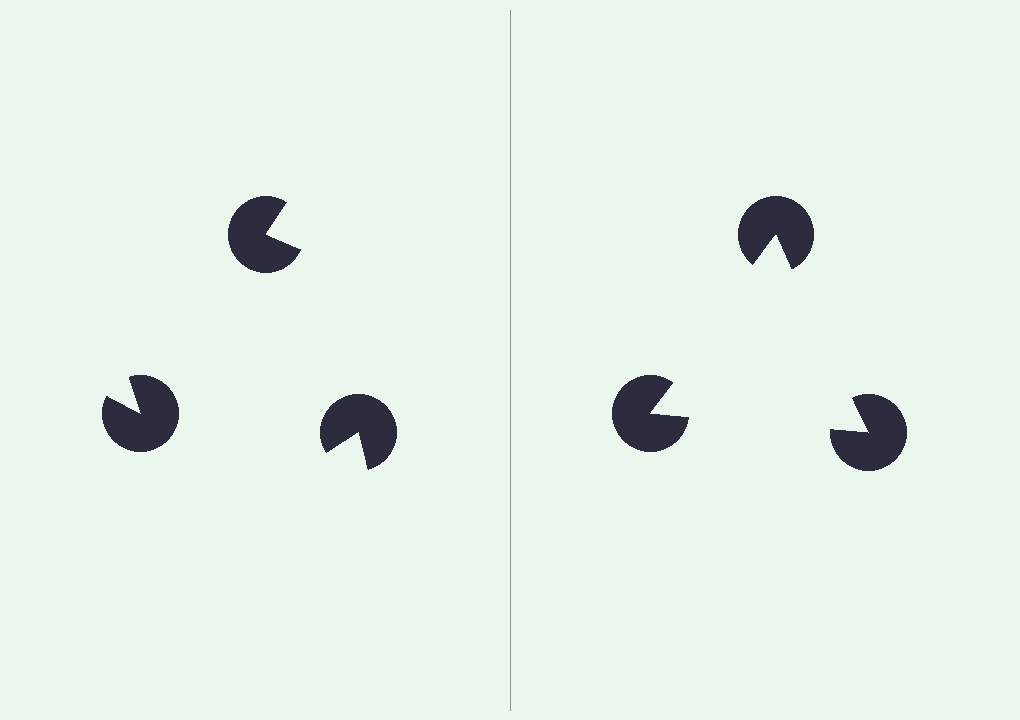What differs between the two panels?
The pac-man discs are positioned identically on both sides; only the wedge orientations differ. On the right they align to a triangle; on the left they are misaligned.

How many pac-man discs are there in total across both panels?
6 — 3 on each side.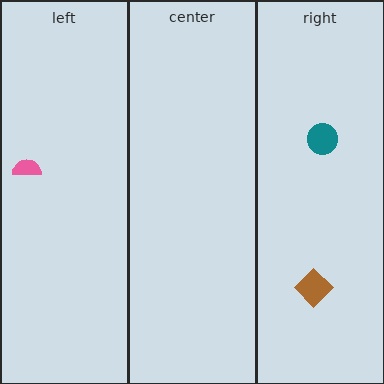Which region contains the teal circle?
The right region.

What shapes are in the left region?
The pink semicircle.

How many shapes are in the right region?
2.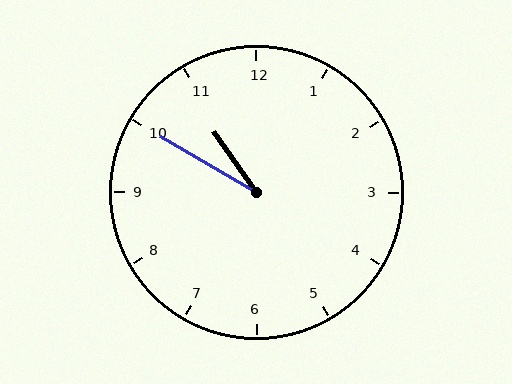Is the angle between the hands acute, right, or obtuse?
It is acute.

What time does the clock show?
10:50.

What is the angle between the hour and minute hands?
Approximately 25 degrees.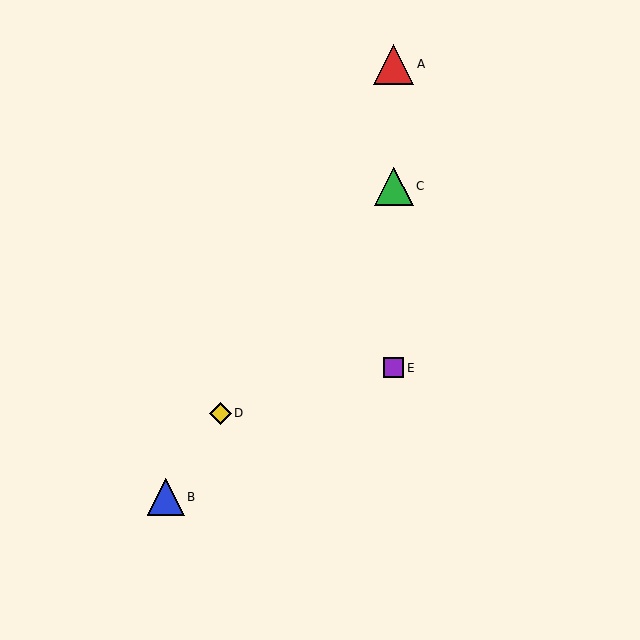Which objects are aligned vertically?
Objects A, C, E are aligned vertically.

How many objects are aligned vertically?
3 objects (A, C, E) are aligned vertically.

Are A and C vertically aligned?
Yes, both are at x≈394.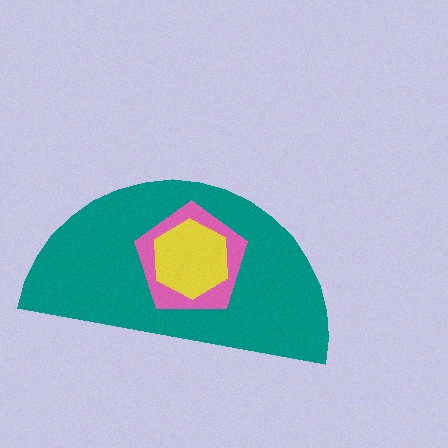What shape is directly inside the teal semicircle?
The pink pentagon.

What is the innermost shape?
The yellow hexagon.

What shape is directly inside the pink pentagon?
The yellow hexagon.